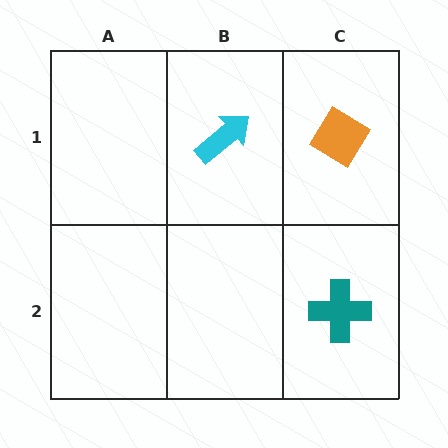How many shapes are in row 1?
2 shapes.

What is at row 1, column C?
An orange diamond.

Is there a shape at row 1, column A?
No, that cell is empty.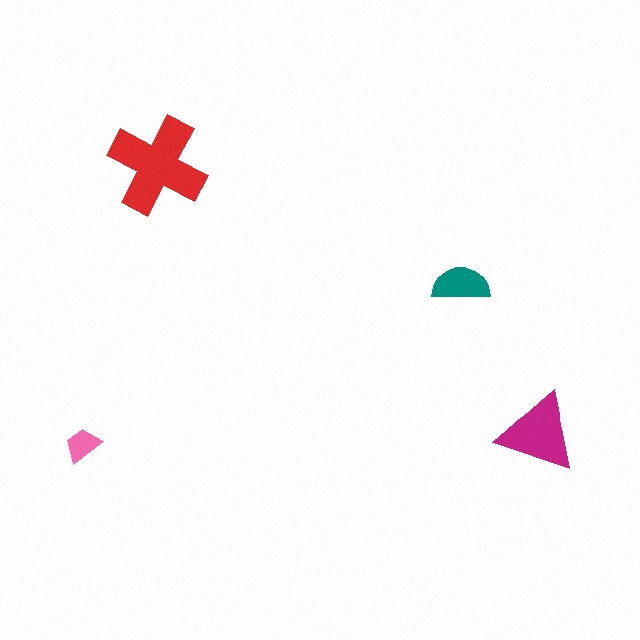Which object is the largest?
The red cross.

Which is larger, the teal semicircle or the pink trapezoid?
The teal semicircle.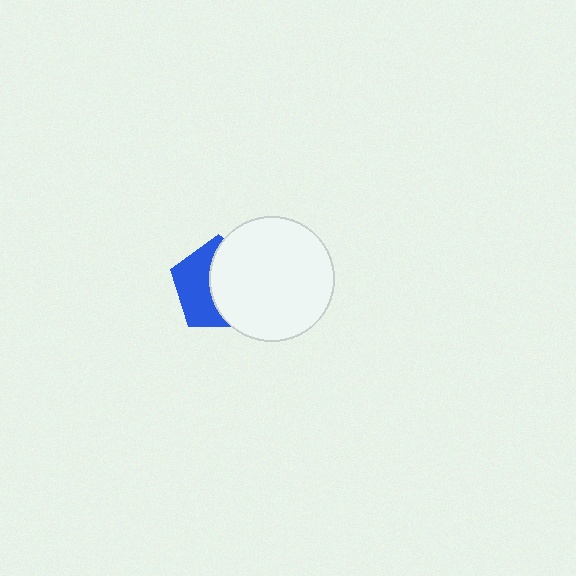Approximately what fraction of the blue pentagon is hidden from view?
Roughly 55% of the blue pentagon is hidden behind the white circle.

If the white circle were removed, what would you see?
You would see the complete blue pentagon.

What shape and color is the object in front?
The object in front is a white circle.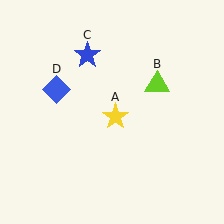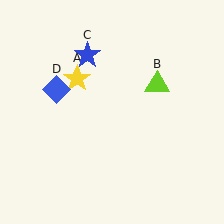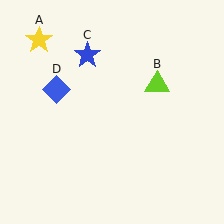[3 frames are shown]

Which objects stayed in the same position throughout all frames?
Lime triangle (object B) and blue star (object C) and blue diamond (object D) remained stationary.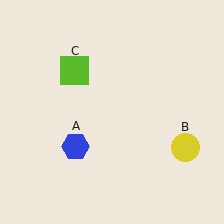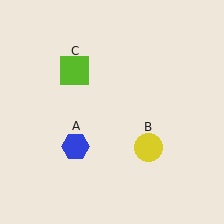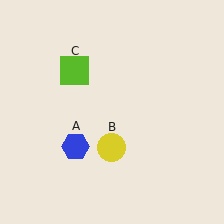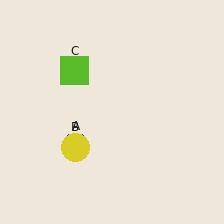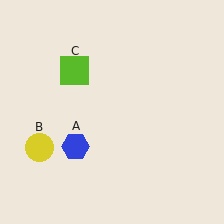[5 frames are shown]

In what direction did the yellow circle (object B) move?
The yellow circle (object B) moved left.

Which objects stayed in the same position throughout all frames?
Blue hexagon (object A) and lime square (object C) remained stationary.